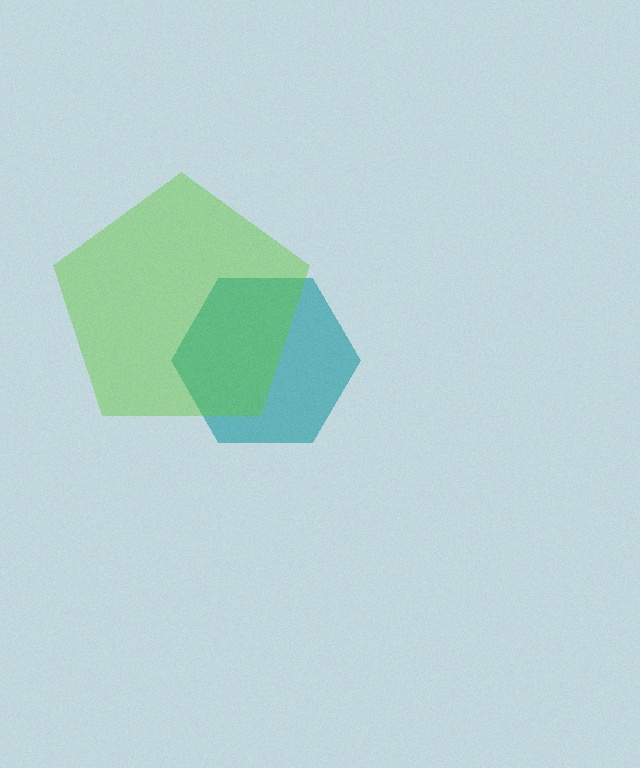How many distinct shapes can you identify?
There are 2 distinct shapes: a teal hexagon, a lime pentagon.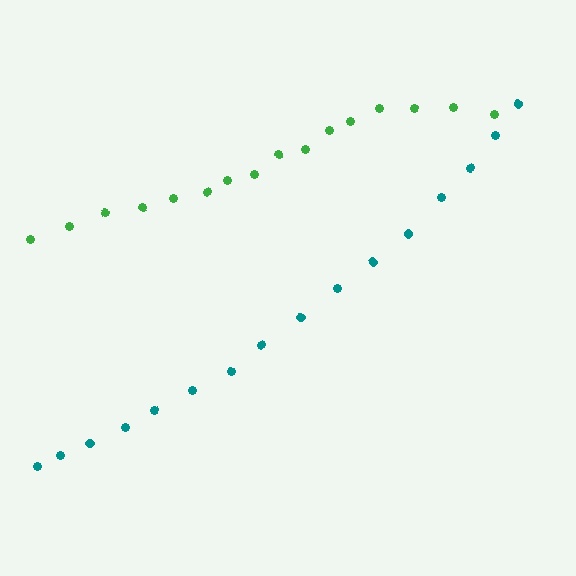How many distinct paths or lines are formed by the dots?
There are 2 distinct paths.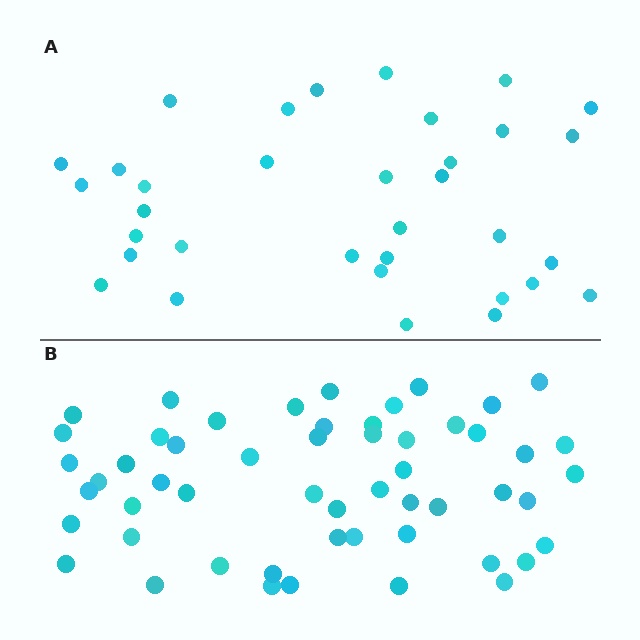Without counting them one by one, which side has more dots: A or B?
Region B (the bottom region) has more dots.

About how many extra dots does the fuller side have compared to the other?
Region B has approximately 20 more dots than region A.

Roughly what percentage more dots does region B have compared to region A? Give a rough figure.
About 60% more.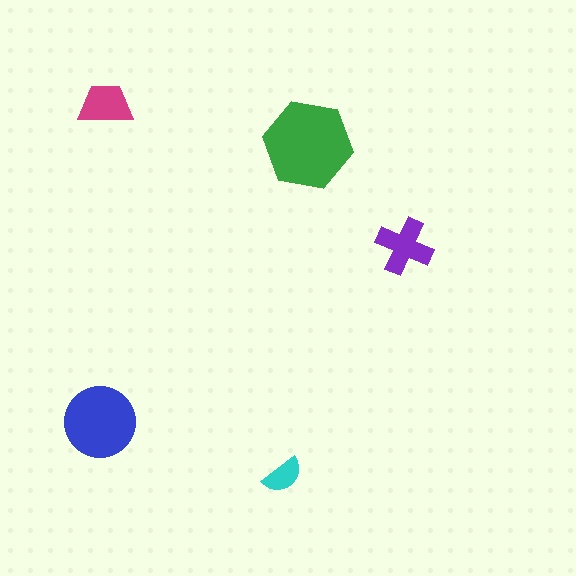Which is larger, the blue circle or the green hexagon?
The green hexagon.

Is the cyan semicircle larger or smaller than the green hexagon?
Smaller.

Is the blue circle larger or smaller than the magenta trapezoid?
Larger.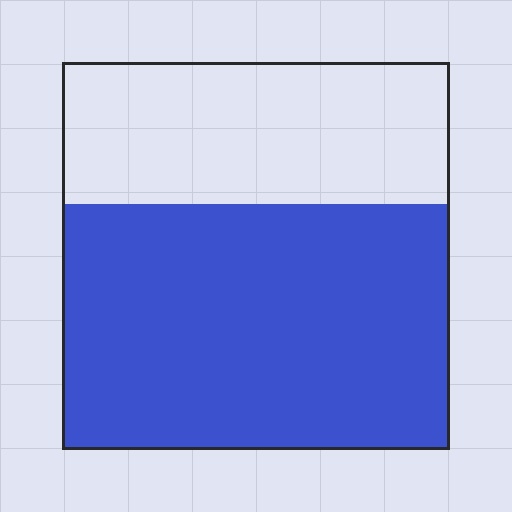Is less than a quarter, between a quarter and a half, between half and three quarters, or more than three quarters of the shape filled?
Between half and three quarters.